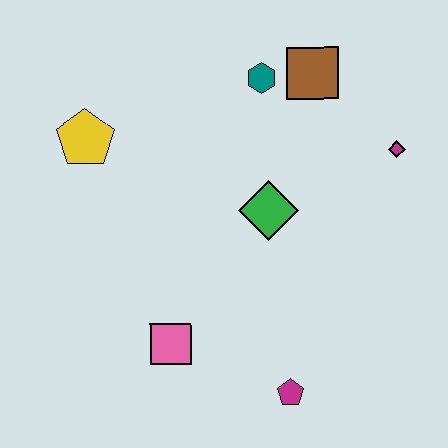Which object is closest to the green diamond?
The teal hexagon is closest to the green diamond.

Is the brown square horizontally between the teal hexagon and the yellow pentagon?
No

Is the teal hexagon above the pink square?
Yes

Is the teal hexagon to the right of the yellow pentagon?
Yes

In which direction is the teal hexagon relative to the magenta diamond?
The teal hexagon is to the left of the magenta diamond.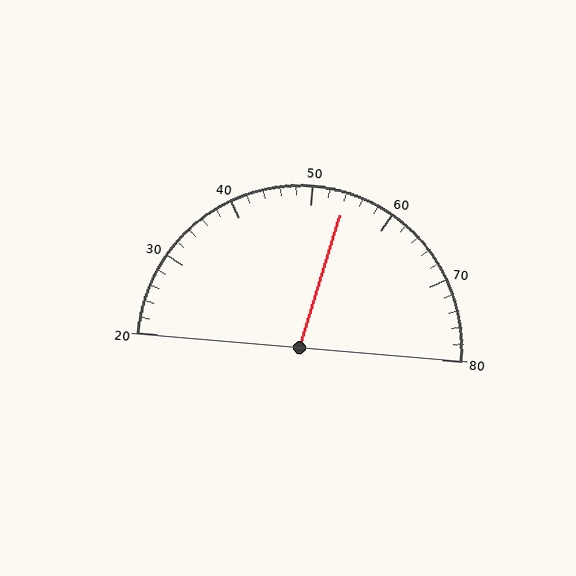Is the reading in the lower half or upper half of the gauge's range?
The reading is in the upper half of the range (20 to 80).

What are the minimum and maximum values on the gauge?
The gauge ranges from 20 to 80.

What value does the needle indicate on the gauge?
The needle indicates approximately 54.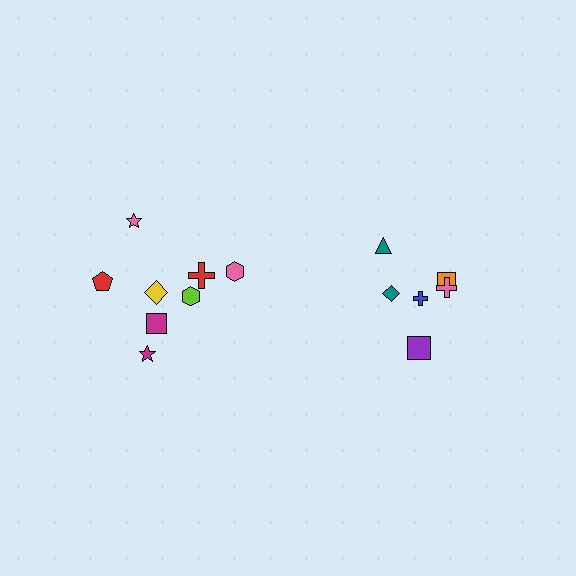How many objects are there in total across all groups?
There are 14 objects.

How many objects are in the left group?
There are 8 objects.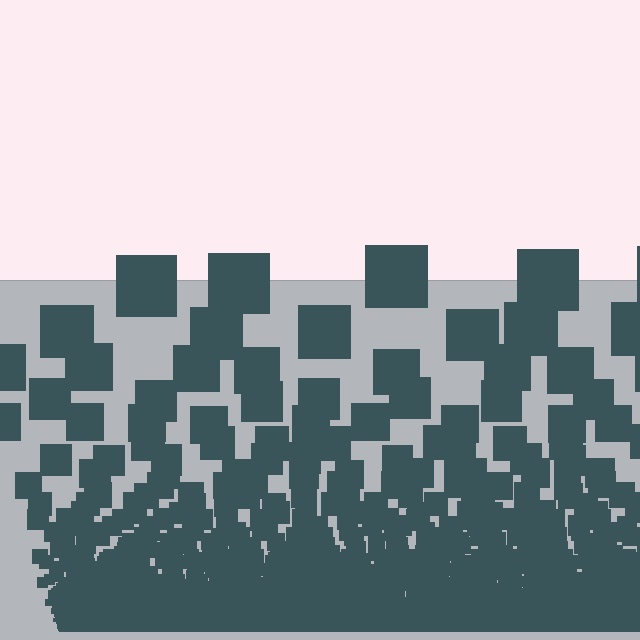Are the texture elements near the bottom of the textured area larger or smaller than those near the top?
Smaller. The gradient is inverted — elements near the bottom are smaller and denser.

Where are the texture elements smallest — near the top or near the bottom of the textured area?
Near the bottom.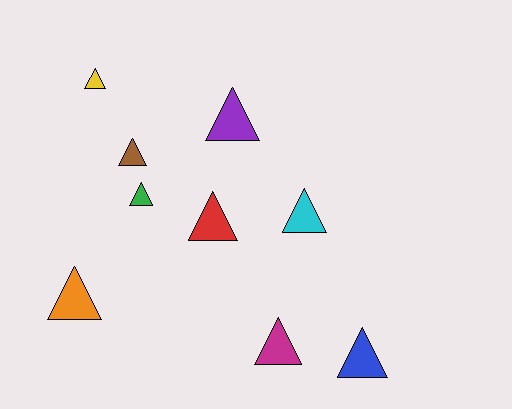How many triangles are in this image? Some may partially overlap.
There are 9 triangles.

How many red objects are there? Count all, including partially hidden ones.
There is 1 red object.